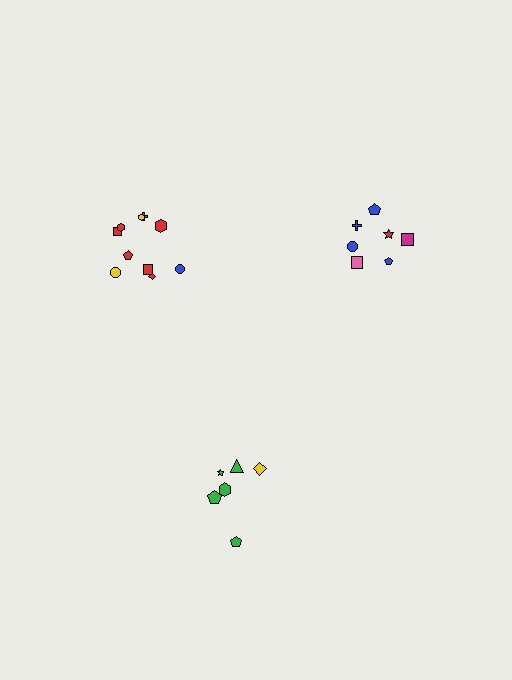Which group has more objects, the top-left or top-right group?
The top-left group.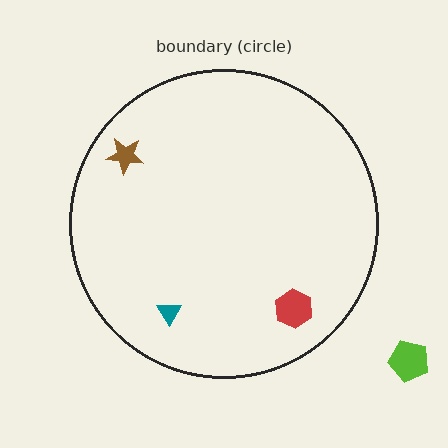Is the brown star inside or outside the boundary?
Inside.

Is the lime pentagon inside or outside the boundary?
Outside.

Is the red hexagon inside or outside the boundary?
Inside.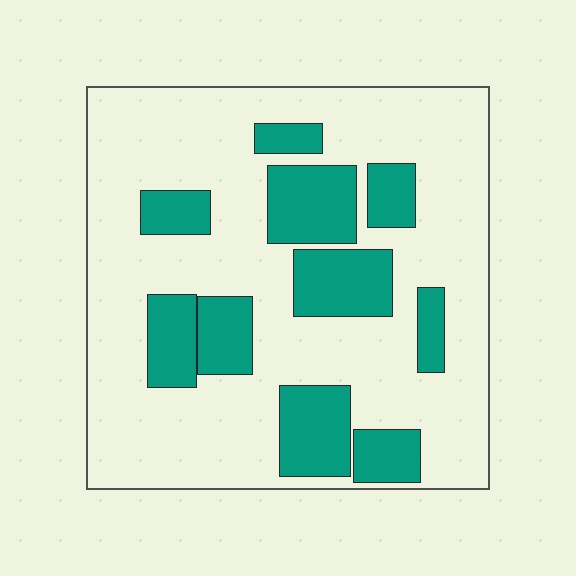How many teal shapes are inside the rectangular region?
10.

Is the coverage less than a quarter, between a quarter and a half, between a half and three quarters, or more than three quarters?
Between a quarter and a half.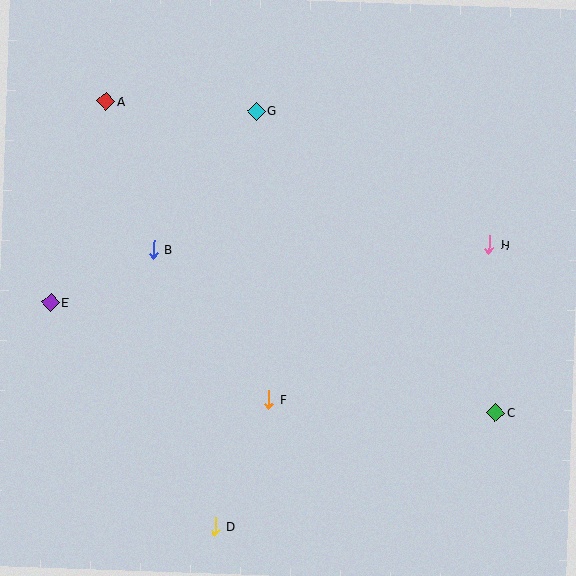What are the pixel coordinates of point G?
Point G is at (256, 111).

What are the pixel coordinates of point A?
Point A is at (106, 102).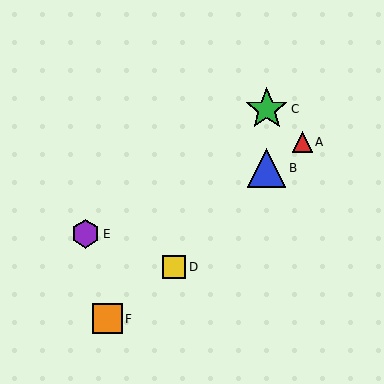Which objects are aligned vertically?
Objects B, C are aligned vertically.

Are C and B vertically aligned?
Yes, both are at x≈267.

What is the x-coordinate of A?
Object A is at x≈302.